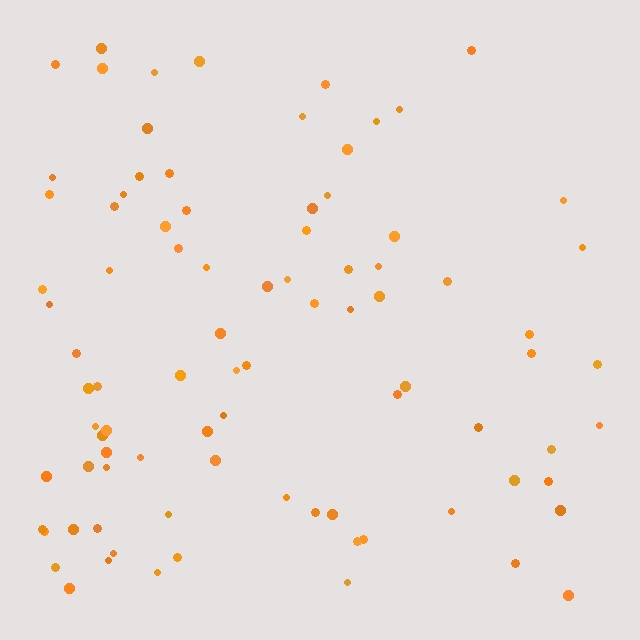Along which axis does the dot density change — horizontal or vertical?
Horizontal.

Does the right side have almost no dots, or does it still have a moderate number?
Still a moderate number, just noticeably fewer than the left.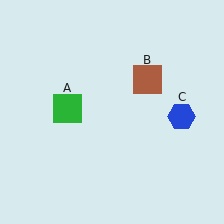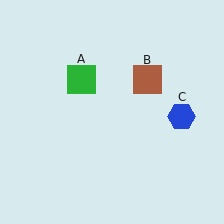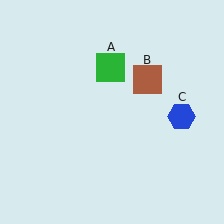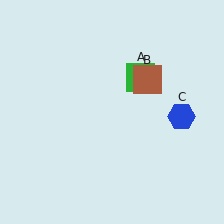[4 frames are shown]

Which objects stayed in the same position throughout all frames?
Brown square (object B) and blue hexagon (object C) remained stationary.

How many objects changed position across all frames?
1 object changed position: green square (object A).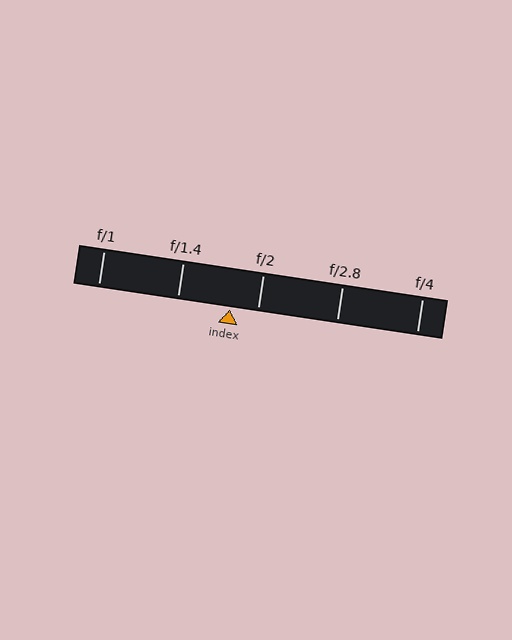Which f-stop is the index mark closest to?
The index mark is closest to f/2.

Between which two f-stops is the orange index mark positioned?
The index mark is between f/1.4 and f/2.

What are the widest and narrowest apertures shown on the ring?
The widest aperture shown is f/1 and the narrowest is f/4.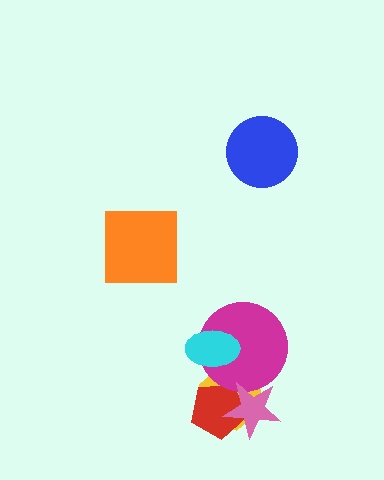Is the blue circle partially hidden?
No, no other shape covers it.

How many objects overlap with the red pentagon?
2 objects overlap with the red pentagon.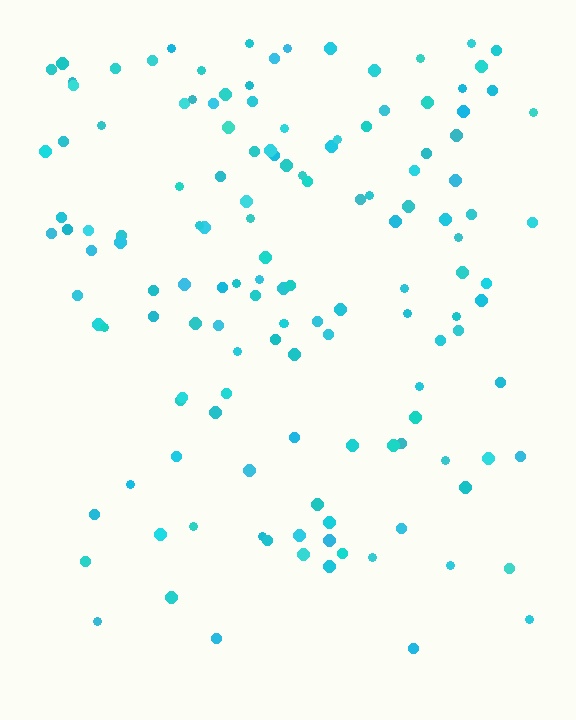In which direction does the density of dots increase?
From bottom to top, with the top side densest.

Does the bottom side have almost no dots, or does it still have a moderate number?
Still a moderate number, just noticeably fewer than the top.